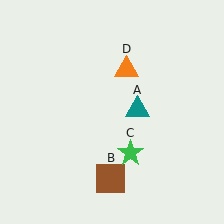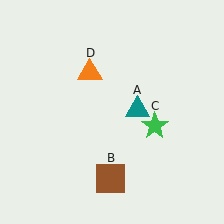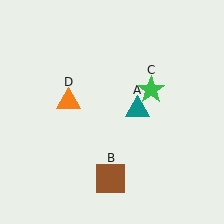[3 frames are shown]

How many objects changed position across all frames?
2 objects changed position: green star (object C), orange triangle (object D).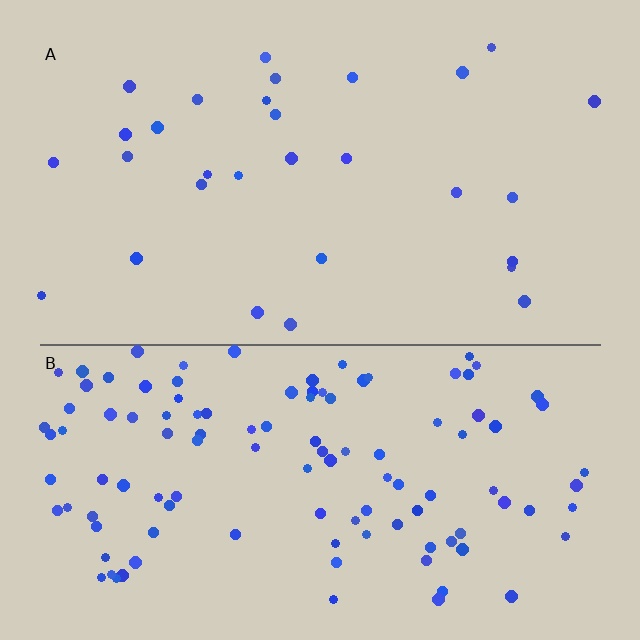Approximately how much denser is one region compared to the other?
Approximately 3.9× — region B over region A.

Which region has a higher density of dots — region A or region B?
B (the bottom).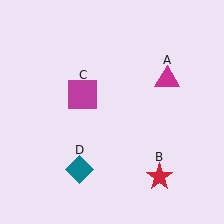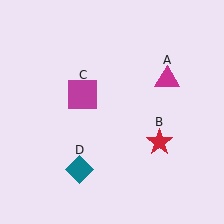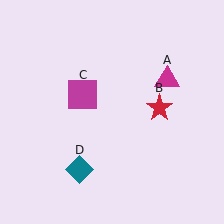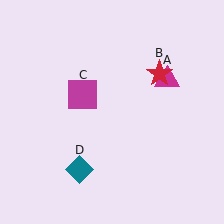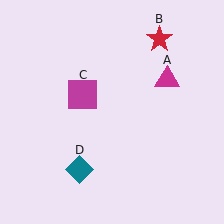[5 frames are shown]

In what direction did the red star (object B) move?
The red star (object B) moved up.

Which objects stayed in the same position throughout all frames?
Magenta triangle (object A) and magenta square (object C) and teal diamond (object D) remained stationary.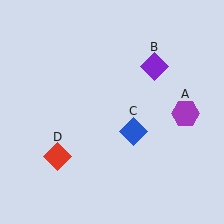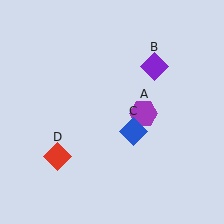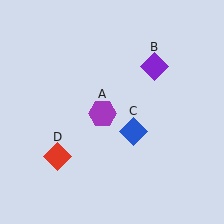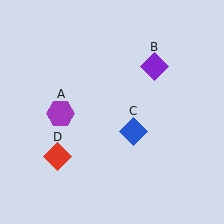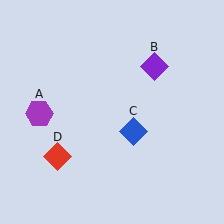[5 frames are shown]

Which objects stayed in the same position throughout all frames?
Purple diamond (object B) and blue diamond (object C) and red diamond (object D) remained stationary.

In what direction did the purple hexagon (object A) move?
The purple hexagon (object A) moved left.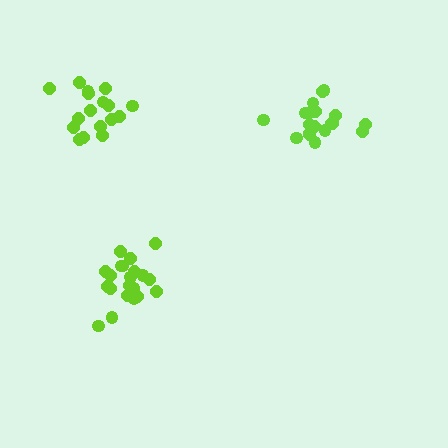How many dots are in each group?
Group 1: 21 dots, Group 2: 17 dots, Group 3: 19 dots (57 total).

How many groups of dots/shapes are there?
There are 3 groups.